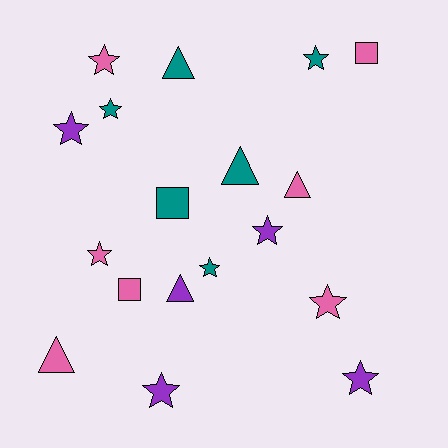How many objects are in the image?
There are 18 objects.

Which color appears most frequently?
Pink, with 7 objects.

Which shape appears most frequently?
Star, with 10 objects.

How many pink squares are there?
There are 2 pink squares.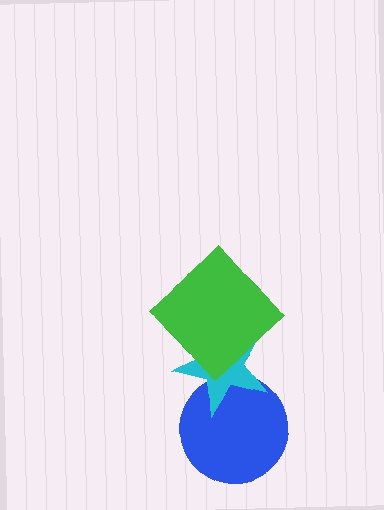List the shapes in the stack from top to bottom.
From top to bottom: the green diamond, the cyan star, the blue circle.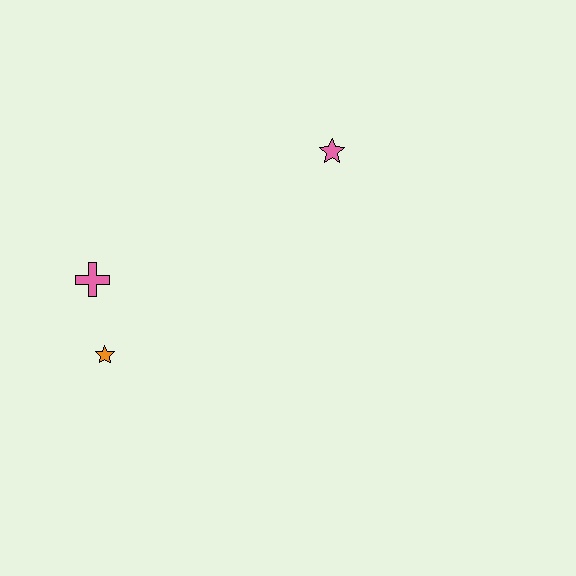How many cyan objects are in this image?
There are no cyan objects.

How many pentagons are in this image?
There are no pentagons.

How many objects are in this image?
There are 3 objects.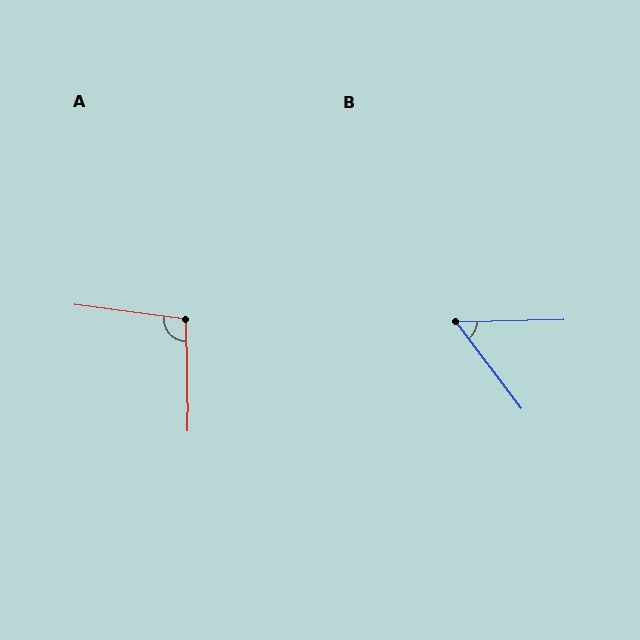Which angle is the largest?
A, at approximately 99 degrees.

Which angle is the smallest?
B, at approximately 54 degrees.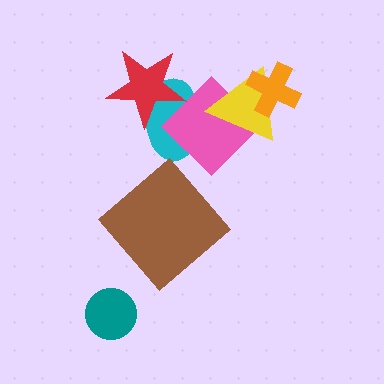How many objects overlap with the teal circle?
0 objects overlap with the teal circle.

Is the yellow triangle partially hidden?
Yes, it is partially covered by another shape.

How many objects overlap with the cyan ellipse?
3 objects overlap with the cyan ellipse.